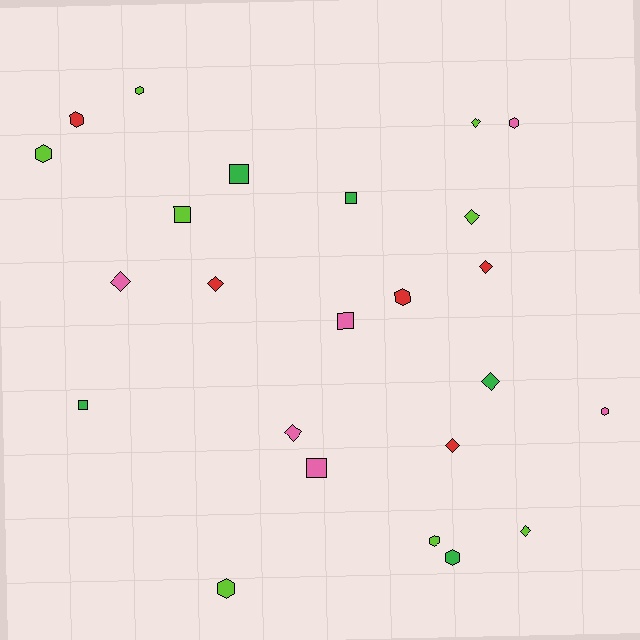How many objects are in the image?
There are 24 objects.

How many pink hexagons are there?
There are 2 pink hexagons.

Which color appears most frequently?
Lime, with 8 objects.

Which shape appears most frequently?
Diamond, with 9 objects.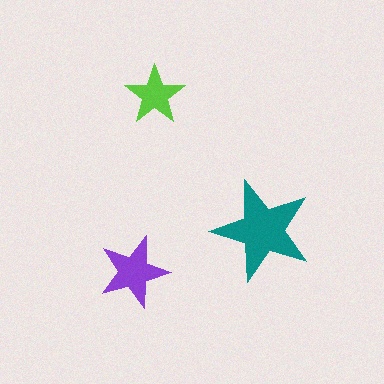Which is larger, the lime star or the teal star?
The teal one.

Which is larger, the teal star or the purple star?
The teal one.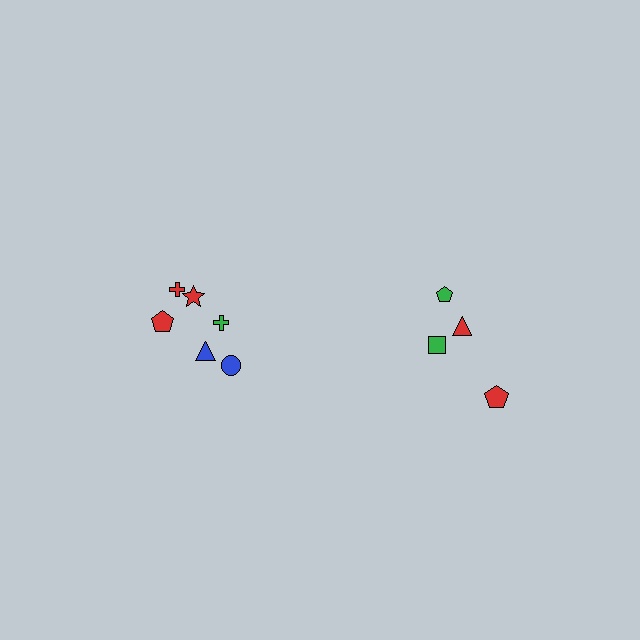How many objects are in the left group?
There are 6 objects.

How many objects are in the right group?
There are 4 objects.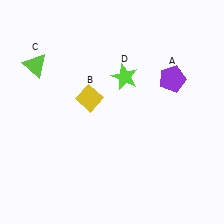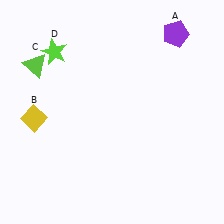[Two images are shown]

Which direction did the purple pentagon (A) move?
The purple pentagon (A) moved up.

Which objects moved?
The objects that moved are: the purple pentagon (A), the yellow diamond (B), the lime star (D).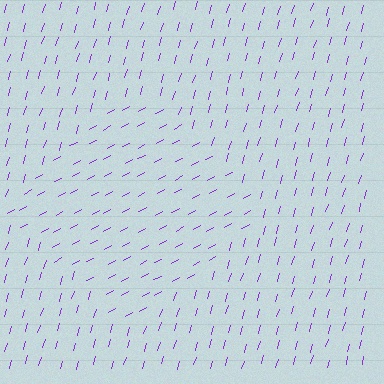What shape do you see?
I see a diamond.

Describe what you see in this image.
The image is filled with small purple line segments. A diamond region in the image has lines oriented differently from the surrounding lines, creating a visible texture boundary.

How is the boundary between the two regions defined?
The boundary is defined purely by a change in line orientation (approximately 45 degrees difference). All lines are the same color and thickness.